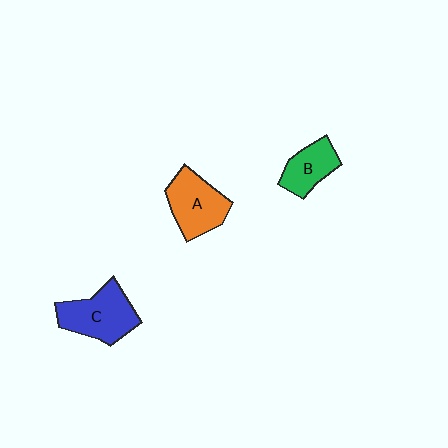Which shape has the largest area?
Shape C (blue).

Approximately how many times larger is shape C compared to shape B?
Approximately 1.5 times.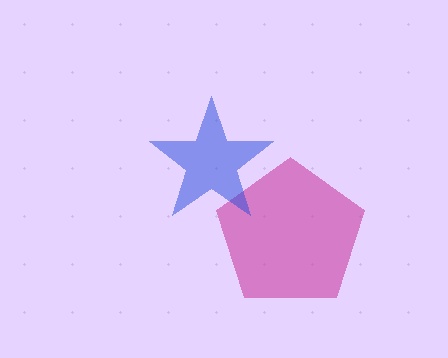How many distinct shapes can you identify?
There are 2 distinct shapes: a magenta pentagon, a blue star.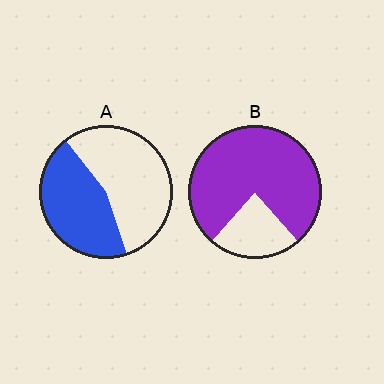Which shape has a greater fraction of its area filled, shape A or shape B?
Shape B.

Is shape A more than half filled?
No.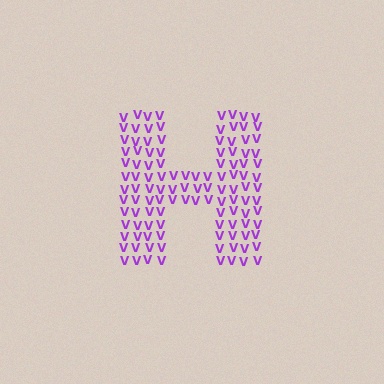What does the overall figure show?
The overall figure shows the letter H.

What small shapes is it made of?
It is made of small letter V's.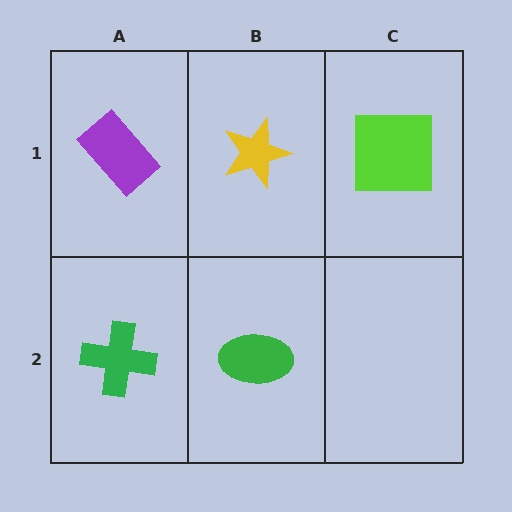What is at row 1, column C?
A lime square.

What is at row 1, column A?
A purple rectangle.